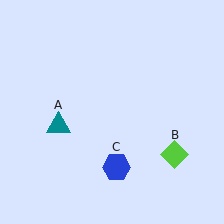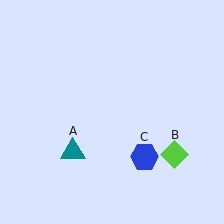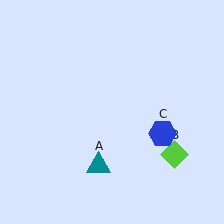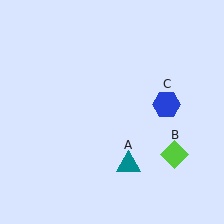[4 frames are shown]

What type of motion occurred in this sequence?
The teal triangle (object A), blue hexagon (object C) rotated counterclockwise around the center of the scene.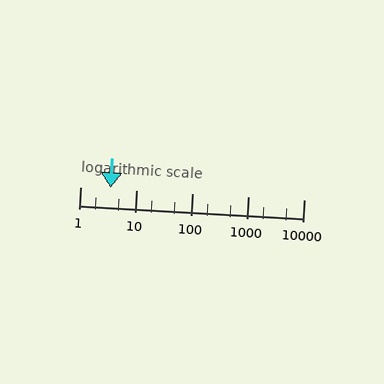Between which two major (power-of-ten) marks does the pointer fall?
The pointer is between 1 and 10.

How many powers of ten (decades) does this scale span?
The scale spans 4 decades, from 1 to 10000.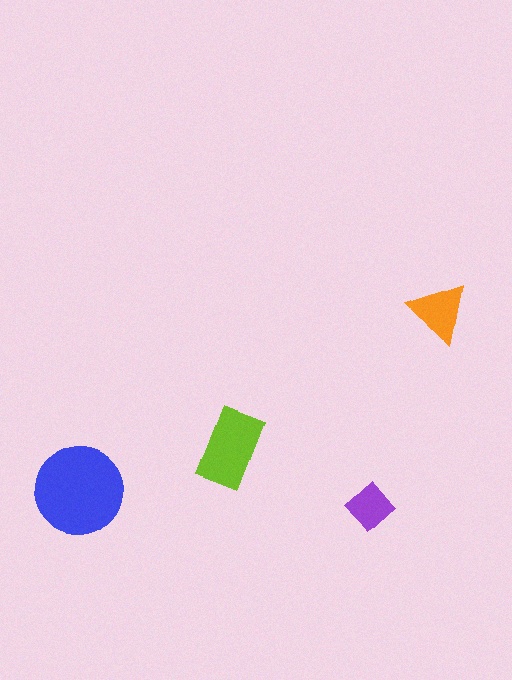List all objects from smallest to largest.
The purple diamond, the orange triangle, the lime rectangle, the blue circle.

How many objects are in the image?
There are 4 objects in the image.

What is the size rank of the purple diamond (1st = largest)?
4th.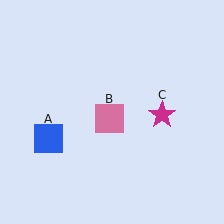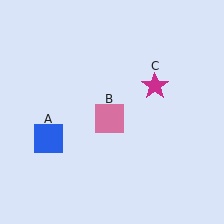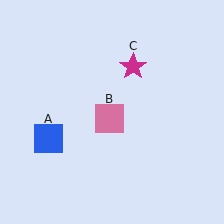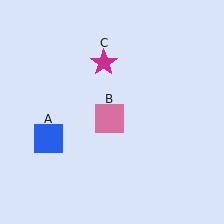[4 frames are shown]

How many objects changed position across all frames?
1 object changed position: magenta star (object C).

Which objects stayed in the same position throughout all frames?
Blue square (object A) and pink square (object B) remained stationary.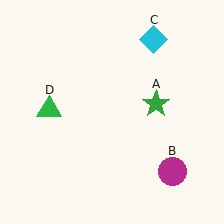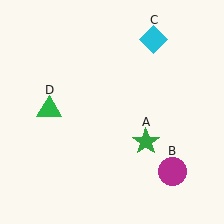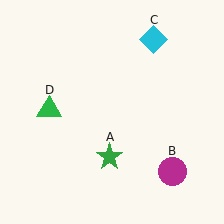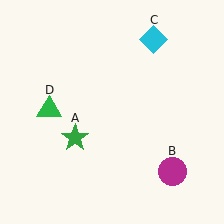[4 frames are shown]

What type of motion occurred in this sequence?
The green star (object A) rotated clockwise around the center of the scene.